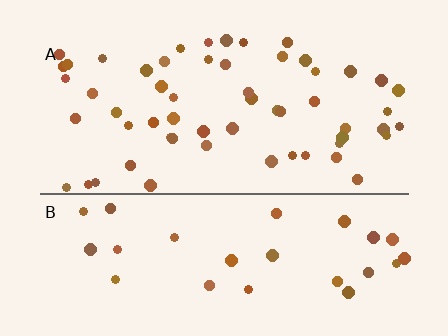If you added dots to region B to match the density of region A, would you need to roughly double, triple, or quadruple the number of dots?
Approximately double.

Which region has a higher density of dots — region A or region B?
A (the top).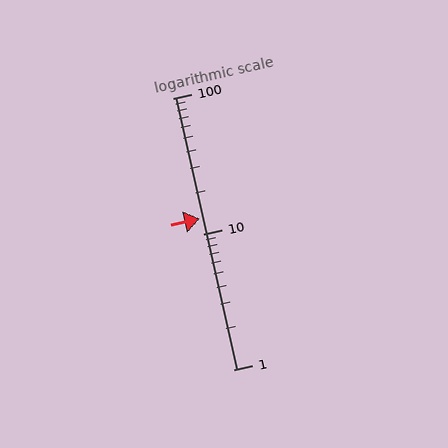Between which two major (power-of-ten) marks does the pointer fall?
The pointer is between 10 and 100.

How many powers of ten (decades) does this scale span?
The scale spans 2 decades, from 1 to 100.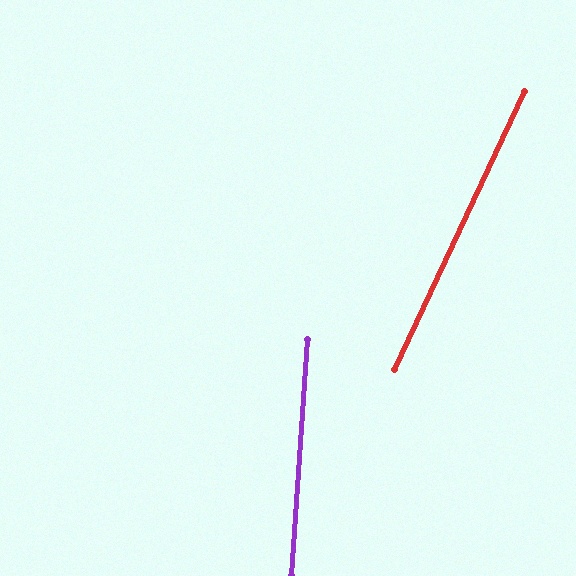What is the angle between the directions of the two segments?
Approximately 21 degrees.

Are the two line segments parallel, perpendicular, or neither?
Neither parallel nor perpendicular — they differ by about 21°.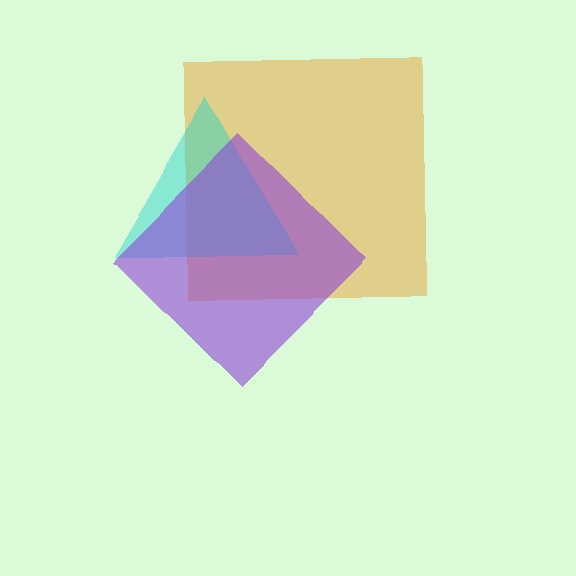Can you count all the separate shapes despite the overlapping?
Yes, there are 3 separate shapes.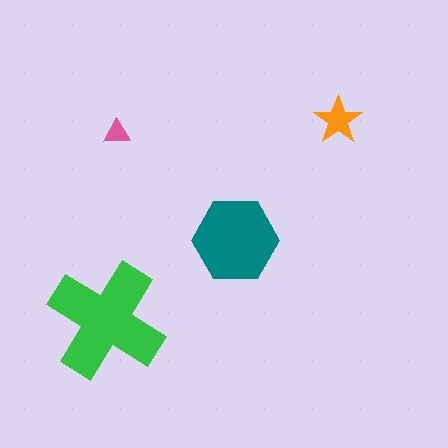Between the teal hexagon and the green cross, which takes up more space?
The green cross.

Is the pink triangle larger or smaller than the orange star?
Smaller.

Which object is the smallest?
The pink triangle.